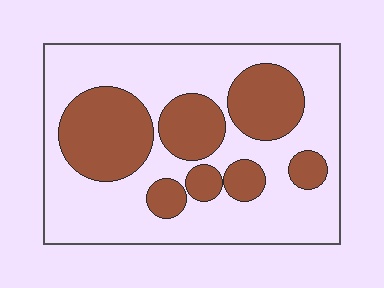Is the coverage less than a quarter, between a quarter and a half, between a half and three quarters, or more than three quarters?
Between a quarter and a half.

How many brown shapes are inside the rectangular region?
7.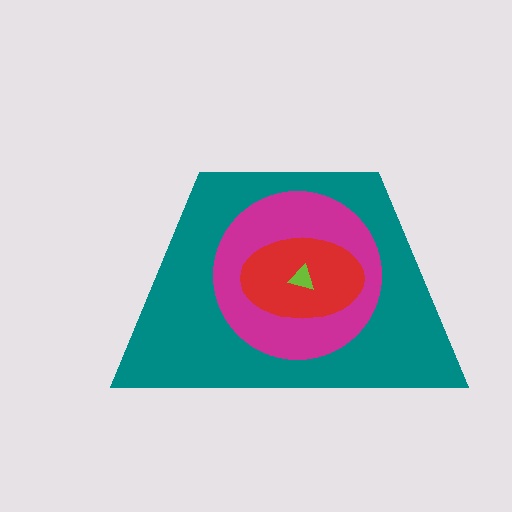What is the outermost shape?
The teal trapezoid.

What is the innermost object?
The lime triangle.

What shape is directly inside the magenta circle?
The red ellipse.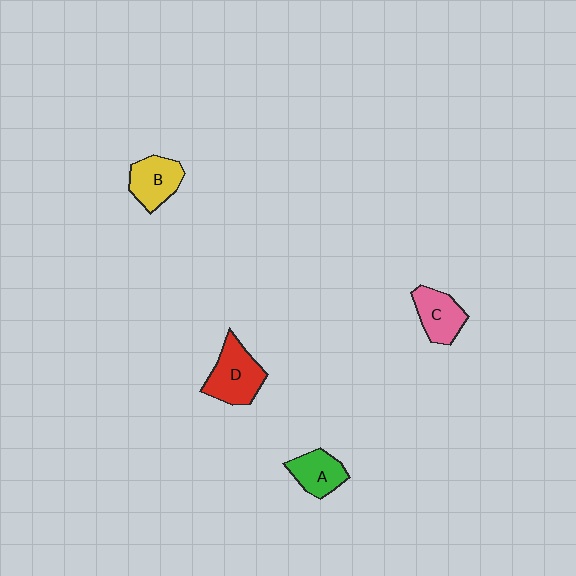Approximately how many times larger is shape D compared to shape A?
Approximately 1.4 times.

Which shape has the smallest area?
Shape A (green).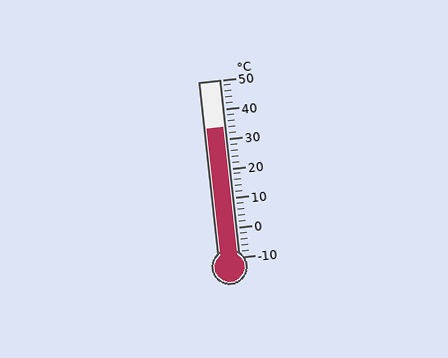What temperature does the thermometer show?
The thermometer shows approximately 34°C.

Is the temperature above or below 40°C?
The temperature is below 40°C.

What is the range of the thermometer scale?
The thermometer scale ranges from -10°C to 50°C.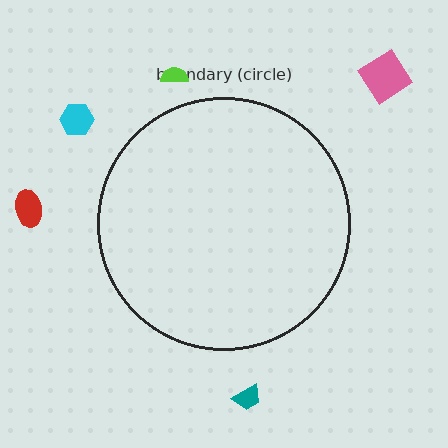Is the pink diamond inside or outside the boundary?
Outside.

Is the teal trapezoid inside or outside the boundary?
Outside.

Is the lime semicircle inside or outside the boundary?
Outside.